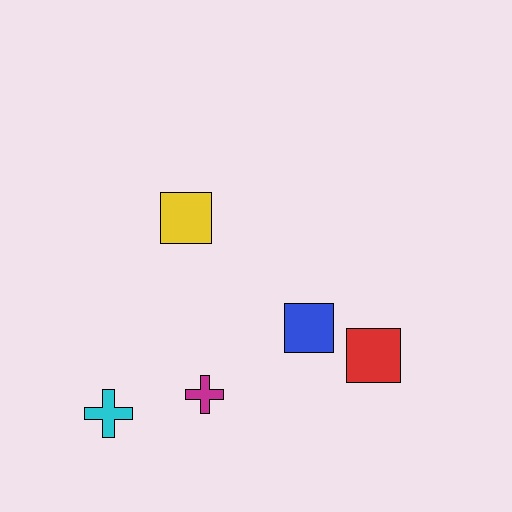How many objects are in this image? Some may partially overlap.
There are 5 objects.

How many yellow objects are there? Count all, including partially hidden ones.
There is 1 yellow object.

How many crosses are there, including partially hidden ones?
There are 2 crosses.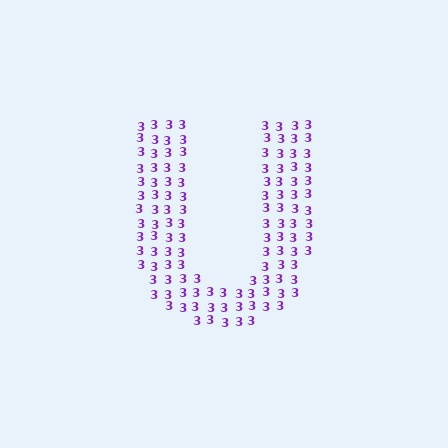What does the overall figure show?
The overall figure shows the letter U.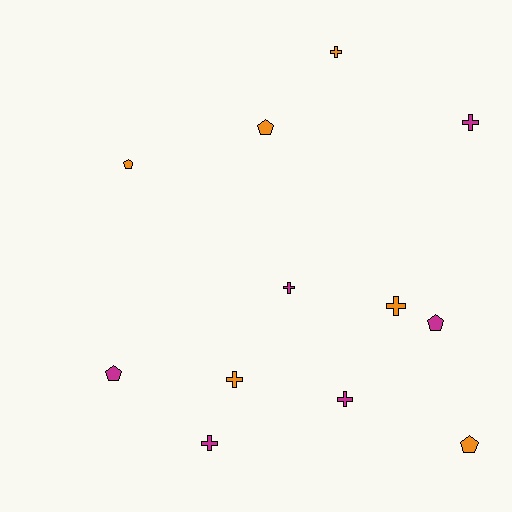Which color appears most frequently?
Orange, with 6 objects.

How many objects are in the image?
There are 12 objects.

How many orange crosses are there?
There are 3 orange crosses.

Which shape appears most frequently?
Cross, with 7 objects.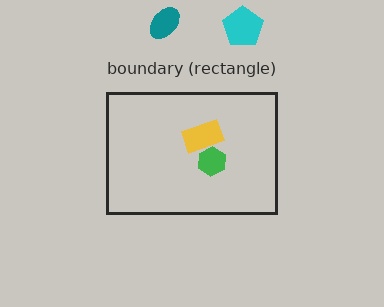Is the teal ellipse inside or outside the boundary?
Outside.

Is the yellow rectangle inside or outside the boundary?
Inside.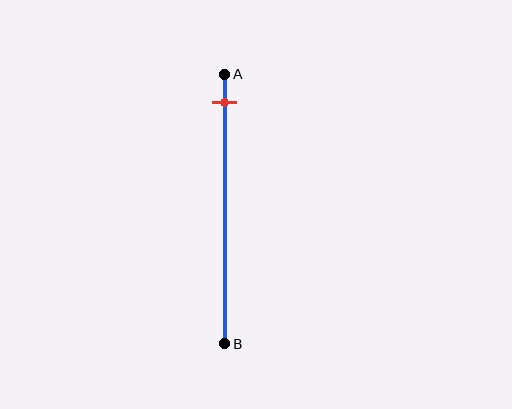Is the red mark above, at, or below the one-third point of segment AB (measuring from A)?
The red mark is above the one-third point of segment AB.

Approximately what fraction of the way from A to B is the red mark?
The red mark is approximately 10% of the way from A to B.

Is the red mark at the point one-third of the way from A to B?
No, the mark is at about 10% from A, not at the 33% one-third point.